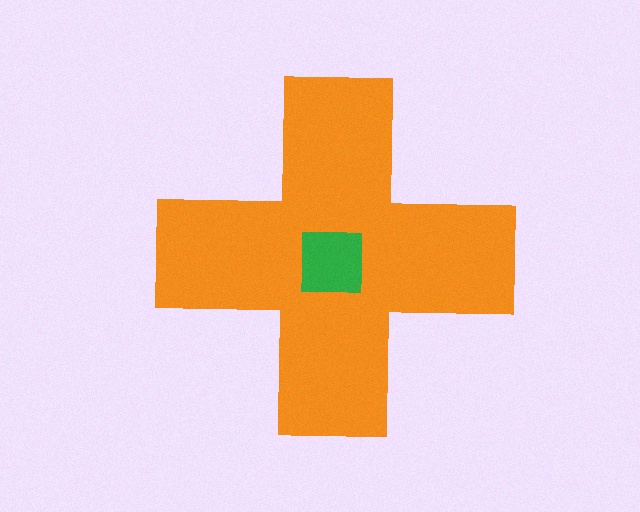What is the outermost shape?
The orange cross.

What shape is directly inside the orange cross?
The green square.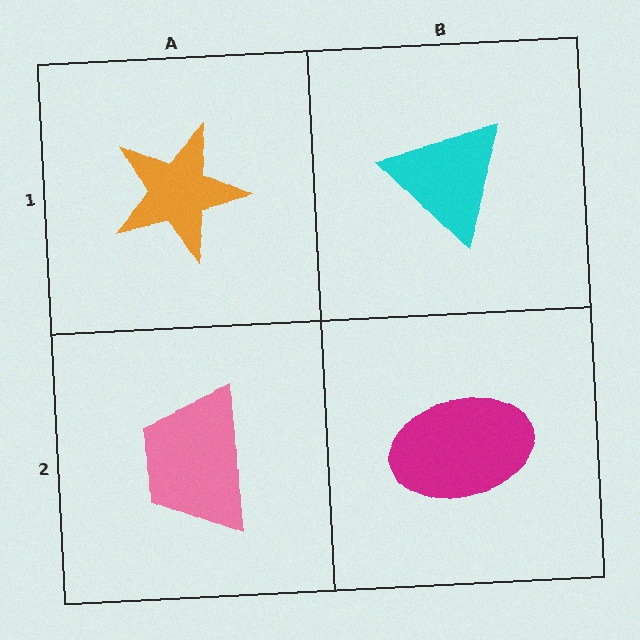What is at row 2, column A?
A pink trapezoid.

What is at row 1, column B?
A cyan triangle.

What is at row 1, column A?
An orange star.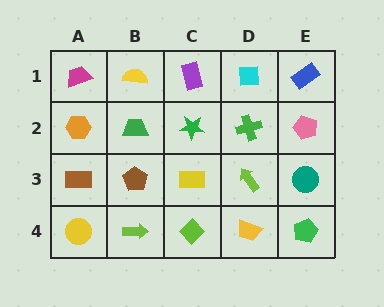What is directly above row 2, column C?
A purple rectangle.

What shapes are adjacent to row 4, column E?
A teal circle (row 3, column E), a yellow trapezoid (row 4, column D).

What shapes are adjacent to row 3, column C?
A green star (row 2, column C), a lime diamond (row 4, column C), a brown pentagon (row 3, column B), a lime arrow (row 3, column D).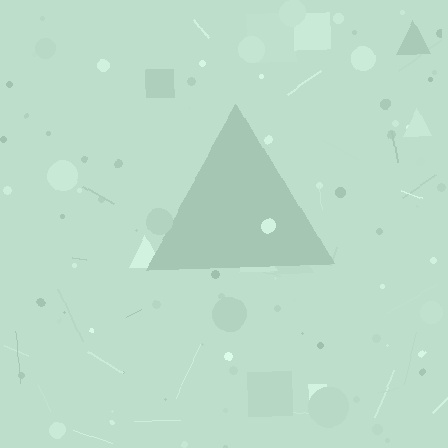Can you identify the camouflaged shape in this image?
The camouflaged shape is a triangle.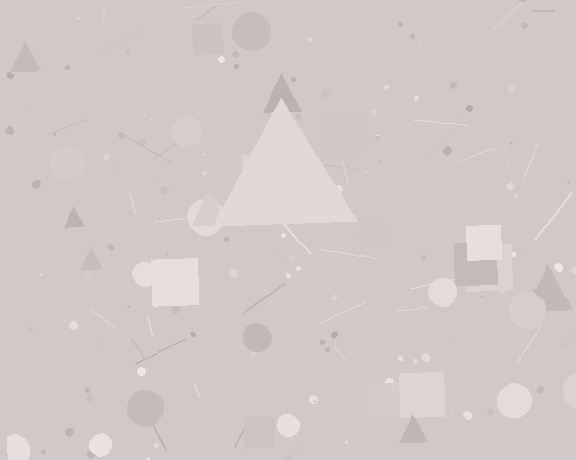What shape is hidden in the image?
A triangle is hidden in the image.